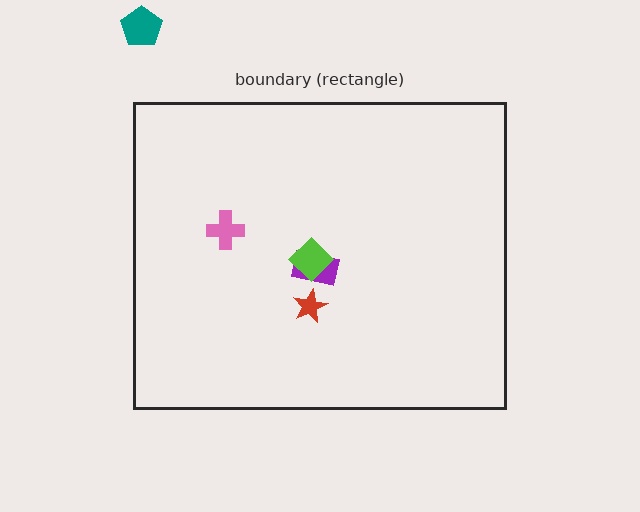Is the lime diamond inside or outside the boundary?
Inside.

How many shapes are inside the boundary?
4 inside, 1 outside.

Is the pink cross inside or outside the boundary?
Inside.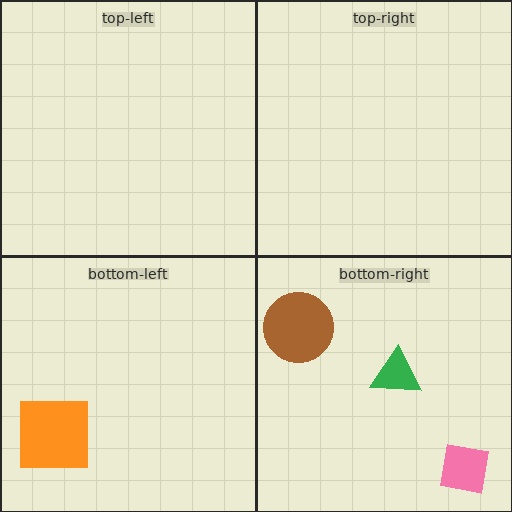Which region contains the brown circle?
The bottom-right region.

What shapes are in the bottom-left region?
The orange square.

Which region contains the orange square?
The bottom-left region.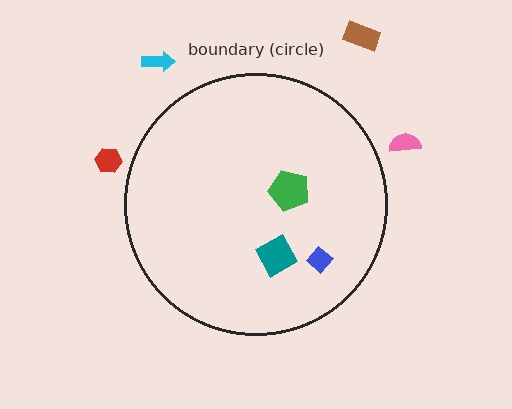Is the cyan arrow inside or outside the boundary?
Outside.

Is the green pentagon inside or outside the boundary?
Inside.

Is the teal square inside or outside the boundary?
Inside.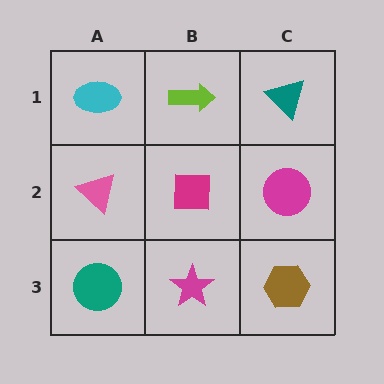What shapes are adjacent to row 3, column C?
A magenta circle (row 2, column C), a magenta star (row 3, column B).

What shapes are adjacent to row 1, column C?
A magenta circle (row 2, column C), a lime arrow (row 1, column B).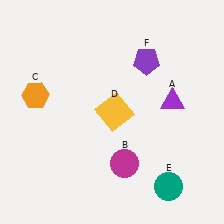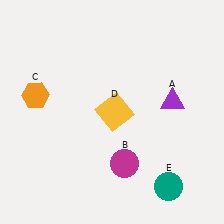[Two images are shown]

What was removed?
The purple pentagon (F) was removed in Image 2.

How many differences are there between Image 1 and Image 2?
There is 1 difference between the two images.